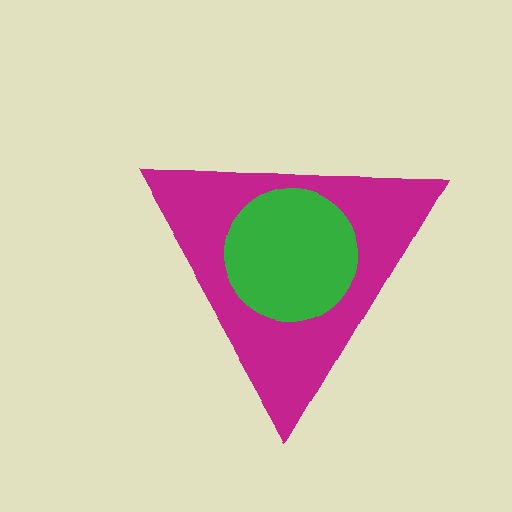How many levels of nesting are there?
2.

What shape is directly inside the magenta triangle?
The green circle.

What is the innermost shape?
The green circle.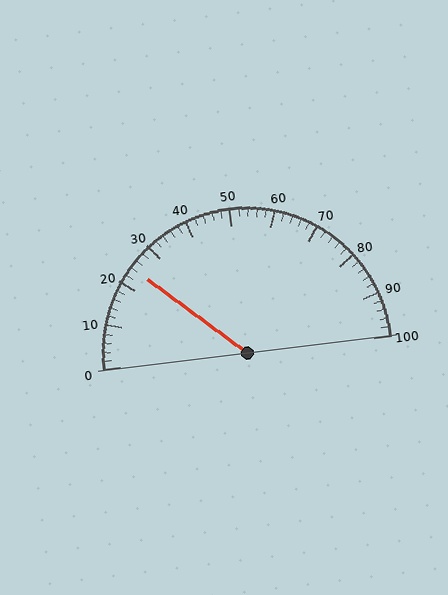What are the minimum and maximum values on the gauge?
The gauge ranges from 0 to 100.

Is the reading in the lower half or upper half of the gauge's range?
The reading is in the lower half of the range (0 to 100).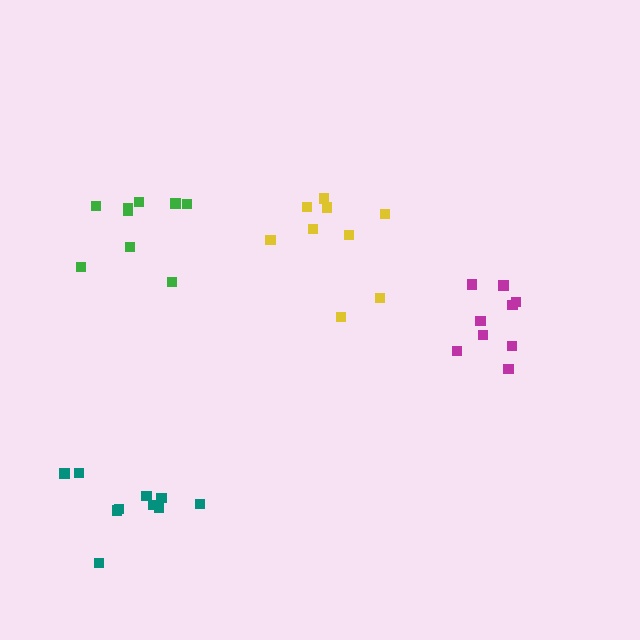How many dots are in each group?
Group 1: 9 dots, Group 2: 10 dots, Group 3: 9 dots, Group 4: 9 dots (37 total).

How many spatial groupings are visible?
There are 4 spatial groupings.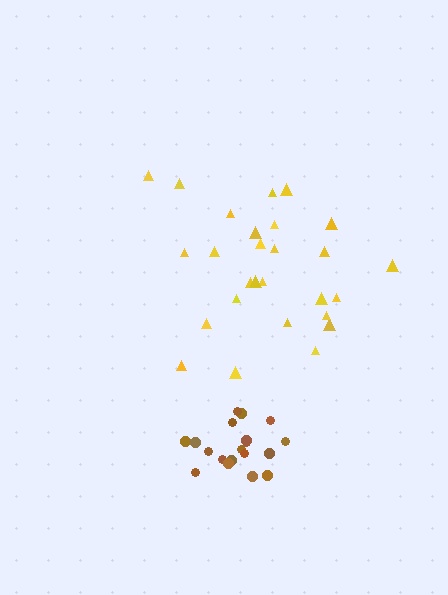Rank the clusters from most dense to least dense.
brown, yellow.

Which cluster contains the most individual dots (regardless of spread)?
Yellow (27).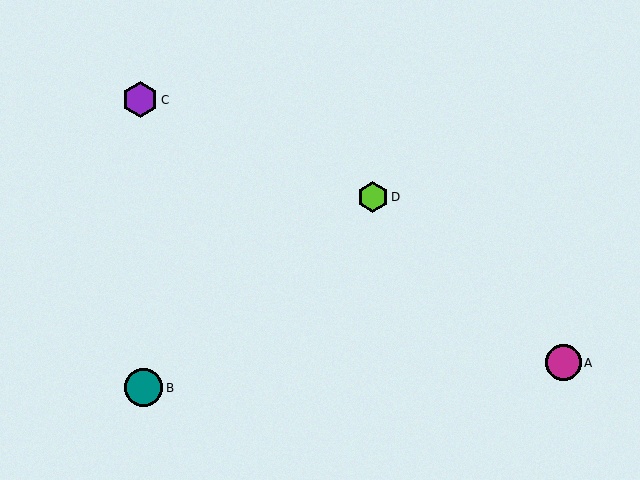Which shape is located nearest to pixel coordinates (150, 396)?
The teal circle (labeled B) at (144, 388) is nearest to that location.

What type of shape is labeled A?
Shape A is a magenta circle.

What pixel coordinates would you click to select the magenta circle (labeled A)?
Click at (563, 363) to select the magenta circle A.